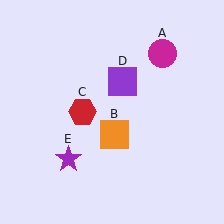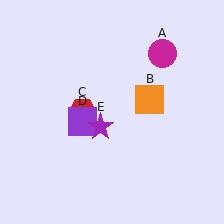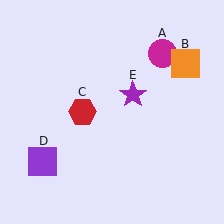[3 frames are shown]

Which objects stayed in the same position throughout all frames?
Magenta circle (object A) and red hexagon (object C) remained stationary.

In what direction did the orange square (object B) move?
The orange square (object B) moved up and to the right.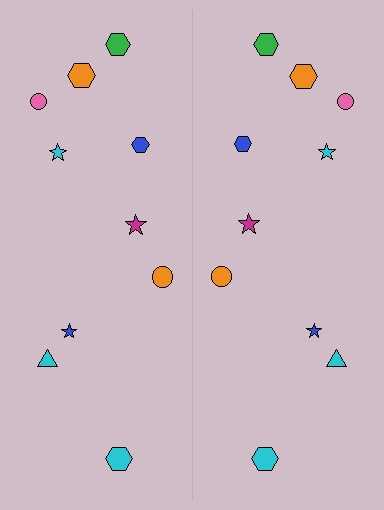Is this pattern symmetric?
Yes, this pattern has bilateral (reflection) symmetry.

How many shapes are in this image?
There are 20 shapes in this image.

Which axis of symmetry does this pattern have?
The pattern has a vertical axis of symmetry running through the center of the image.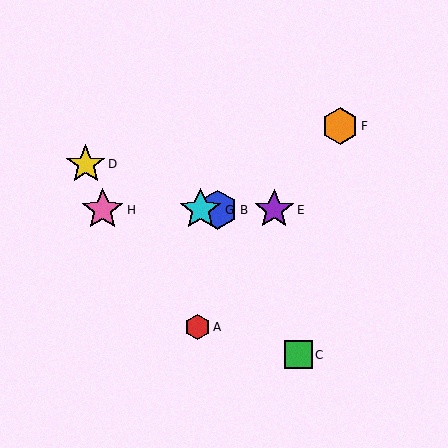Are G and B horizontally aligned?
Yes, both are at y≈210.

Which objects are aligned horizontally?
Objects B, E, G, H are aligned horizontally.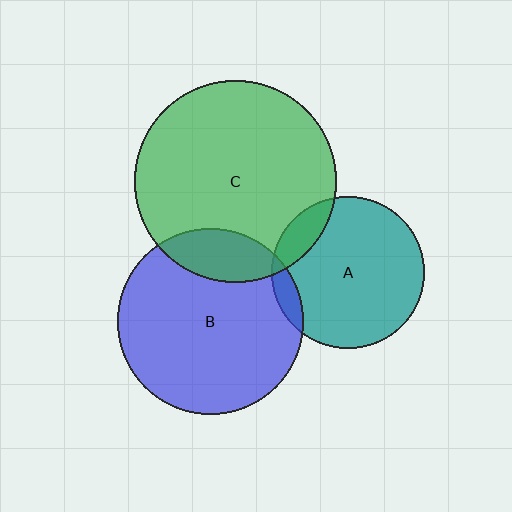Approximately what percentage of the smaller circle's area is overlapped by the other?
Approximately 10%.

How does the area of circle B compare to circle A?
Approximately 1.5 times.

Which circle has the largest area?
Circle C (green).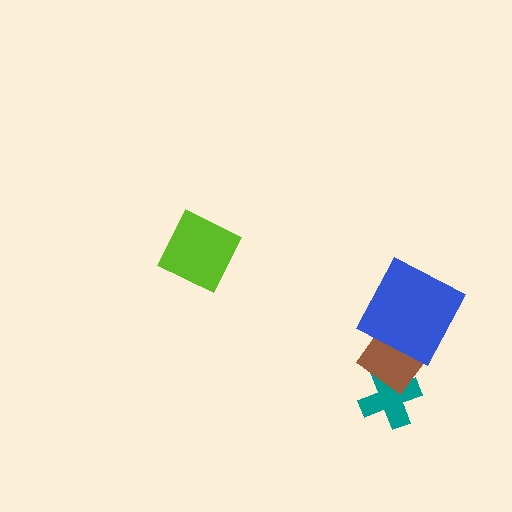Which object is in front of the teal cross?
The brown diamond is in front of the teal cross.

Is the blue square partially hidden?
No, no other shape covers it.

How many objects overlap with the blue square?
1 object overlaps with the blue square.